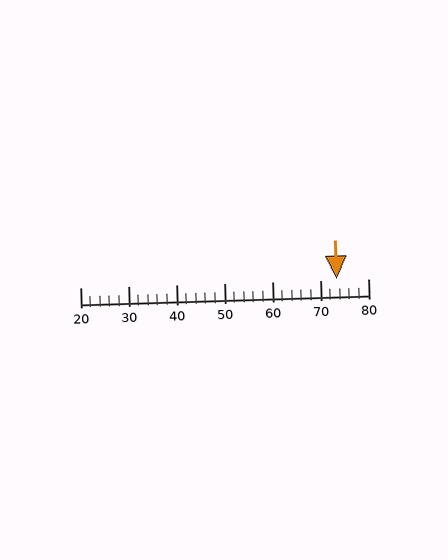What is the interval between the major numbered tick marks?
The major tick marks are spaced 10 units apart.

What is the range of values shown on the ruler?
The ruler shows values from 20 to 80.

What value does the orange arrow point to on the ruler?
The orange arrow points to approximately 74.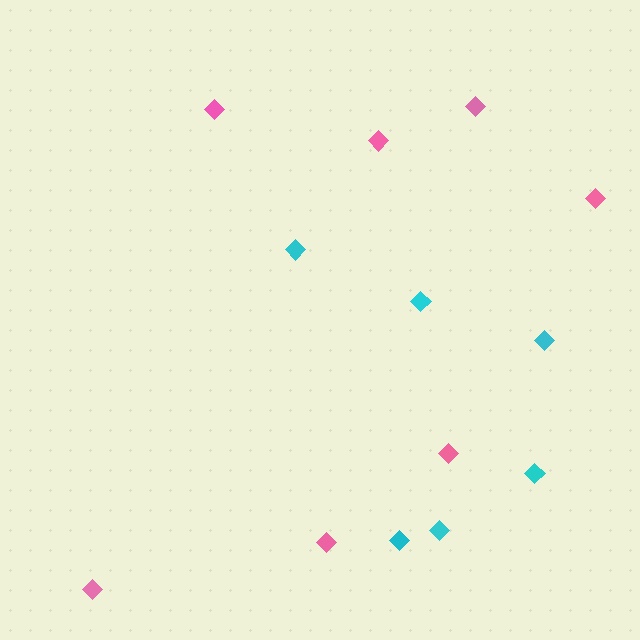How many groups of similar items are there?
There are 2 groups: one group of cyan diamonds (6) and one group of pink diamonds (7).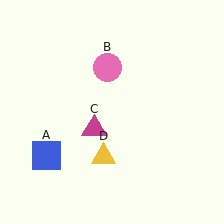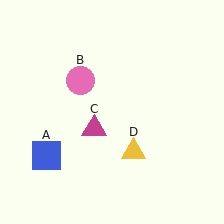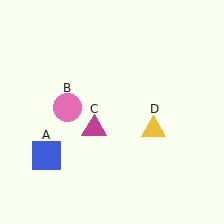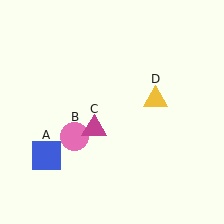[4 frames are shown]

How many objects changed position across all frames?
2 objects changed position: pink circle (object B), yellow triangle (object D).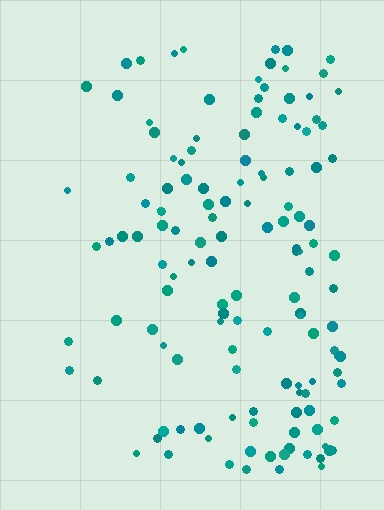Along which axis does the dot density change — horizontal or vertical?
Horizontal.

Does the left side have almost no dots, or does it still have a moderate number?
Still a moderate number, just noticeably fewer than the right.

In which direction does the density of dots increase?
From left to right, with the right side densest.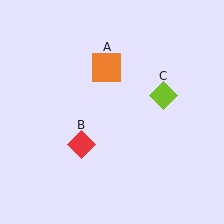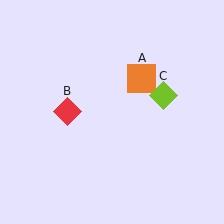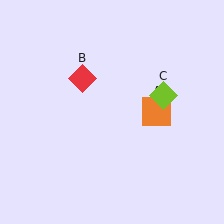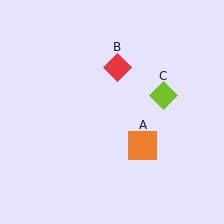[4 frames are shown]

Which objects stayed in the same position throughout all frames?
Lime diamond (object C) remained stationary.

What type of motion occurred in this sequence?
The orange square (object A), red diamond (object B) rotated clockwise around the center of the scene.